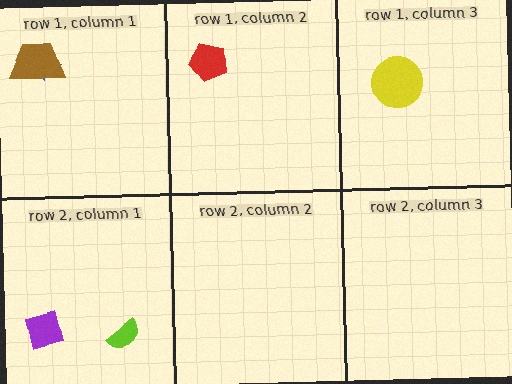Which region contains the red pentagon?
The row 1, column 2 region.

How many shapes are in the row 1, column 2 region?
1.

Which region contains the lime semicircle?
The row 2, column 1 region.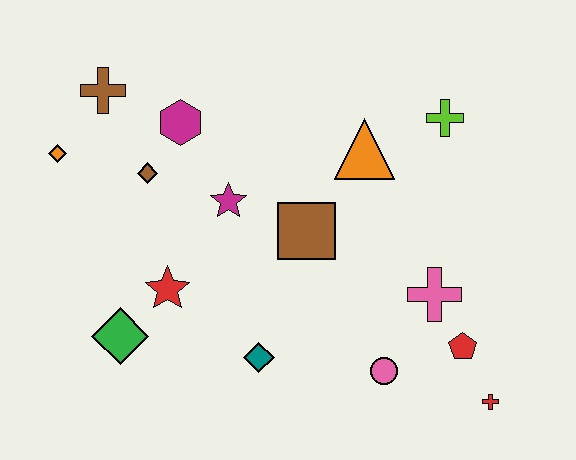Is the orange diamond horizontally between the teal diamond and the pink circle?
No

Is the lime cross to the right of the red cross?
No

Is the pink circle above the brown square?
No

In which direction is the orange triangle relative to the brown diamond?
The orange triangle is to the right of the brown diamond.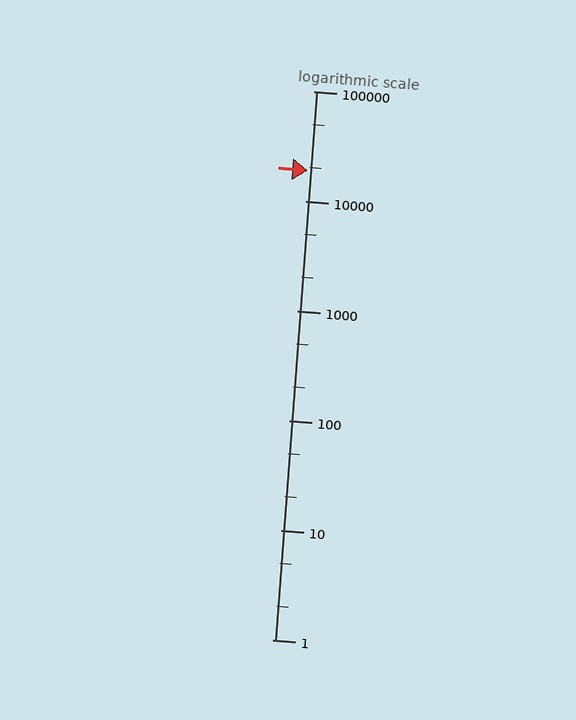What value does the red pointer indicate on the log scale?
The pointer indicates approximately 19000.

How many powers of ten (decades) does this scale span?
The scale spans 5 decades, from 1 to 100000.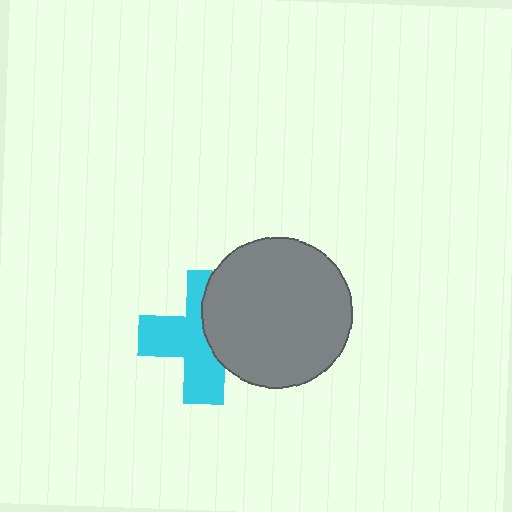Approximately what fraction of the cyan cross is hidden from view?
Roughly 41% of the cyan cross is hidden behind the gray circle.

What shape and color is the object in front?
The object in front is a gray circle.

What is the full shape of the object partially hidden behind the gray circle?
The partially hidden object is a cyan cross.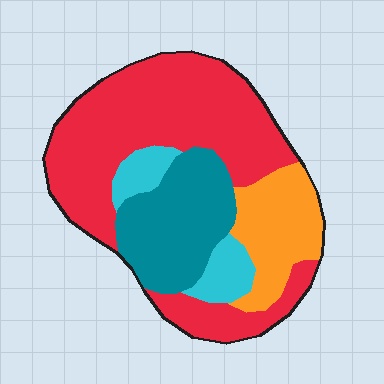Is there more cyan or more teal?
Teal.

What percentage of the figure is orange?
Orange covers about 15% of the figure.